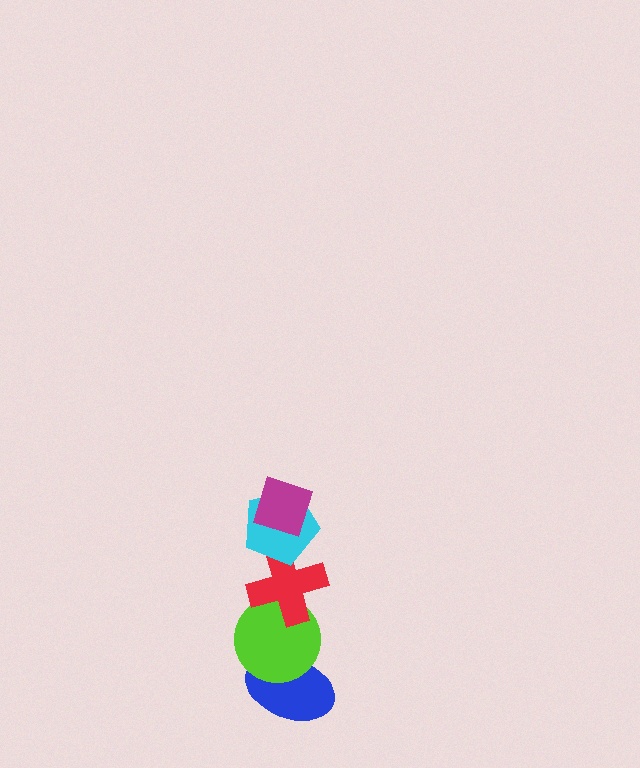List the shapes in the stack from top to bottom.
From top to bottom: the magenta diamond, the cyan pentagon, the red cross, the lime circle, the blue ellipse.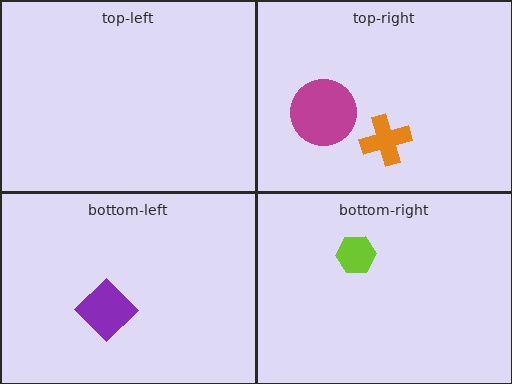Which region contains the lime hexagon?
The bottom-right region.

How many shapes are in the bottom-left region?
1.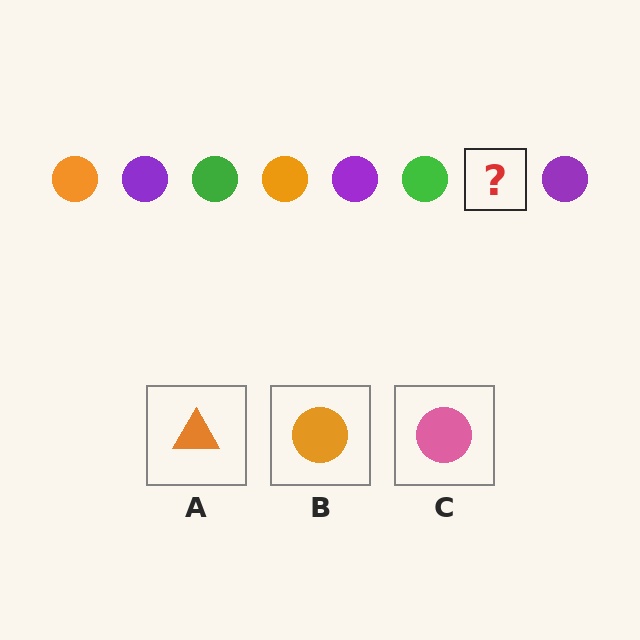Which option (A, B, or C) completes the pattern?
B.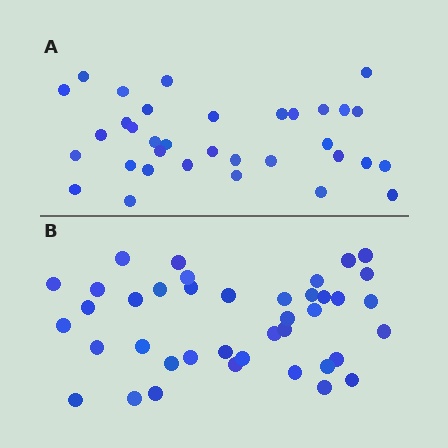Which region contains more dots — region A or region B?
Region B (the bottom region) has more dots.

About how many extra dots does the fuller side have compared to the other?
Region B has about 6 more dots than region A.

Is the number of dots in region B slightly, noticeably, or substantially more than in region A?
Region B has only slightly more — the two regions are fairly close. The ratio is roughly 1.2 to 1.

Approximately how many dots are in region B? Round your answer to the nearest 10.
About 40 dots.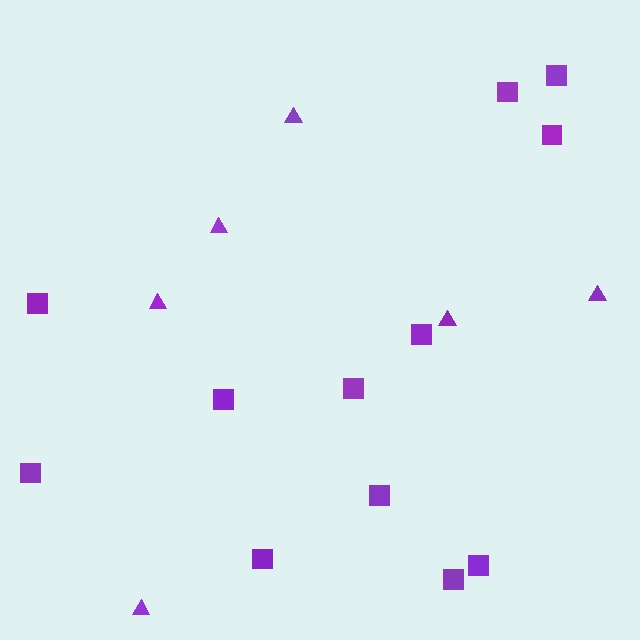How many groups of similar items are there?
There are 2 groups: one group of squares (12) and one group of triangles (6).